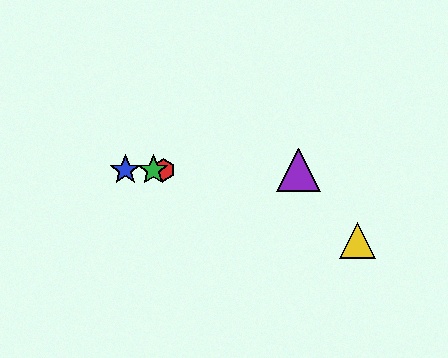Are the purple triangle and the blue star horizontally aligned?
Yes, both are at y≈170.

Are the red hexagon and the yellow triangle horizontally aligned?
No, the red hexagon is at y≈170 and the yellow triangle is at y≈241.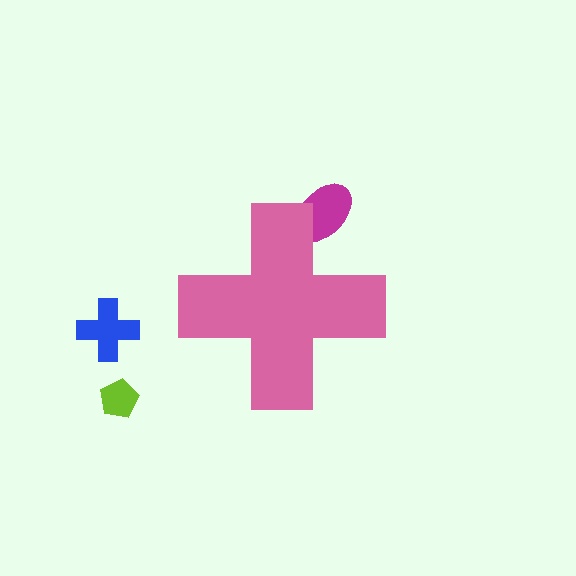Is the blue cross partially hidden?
No, the blue cross is fully visible.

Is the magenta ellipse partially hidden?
Yes, the magenta ellipse is partially hidden behind the pink cross.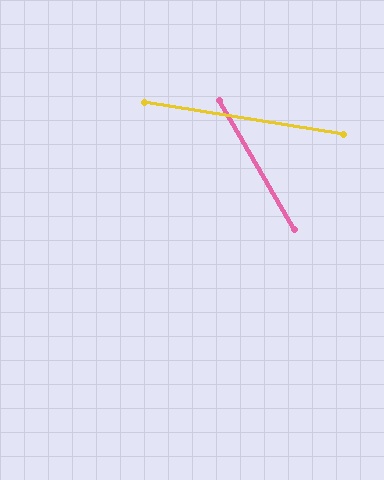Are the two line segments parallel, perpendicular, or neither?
Neither parallel nor perpendicular — they differ by about 51°.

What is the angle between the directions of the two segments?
Approximately 51 degrees.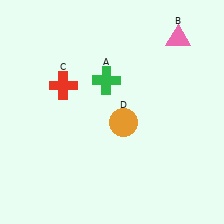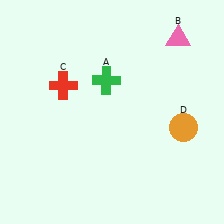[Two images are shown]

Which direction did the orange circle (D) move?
The orange circle (D) moved right.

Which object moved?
The orange circle (D) moved right.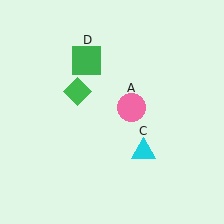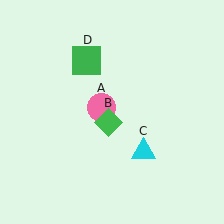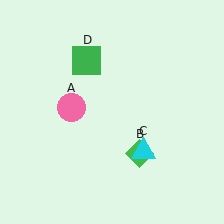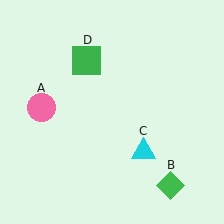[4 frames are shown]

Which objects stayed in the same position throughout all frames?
Cyan triangle (object C) and green square (object D) remained stationary.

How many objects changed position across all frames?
2 objects changed position: pink circle (object A), green diamond (object B).